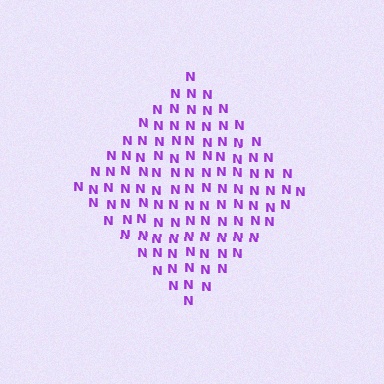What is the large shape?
The large shape is a diamond.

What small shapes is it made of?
It is made of small letter N's.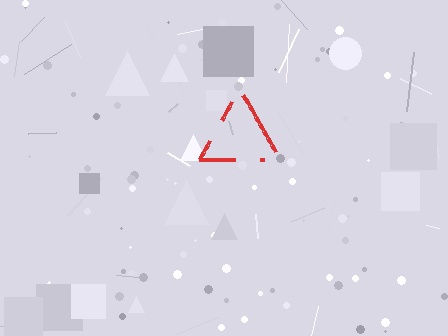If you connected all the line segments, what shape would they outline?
They would outline a triangle.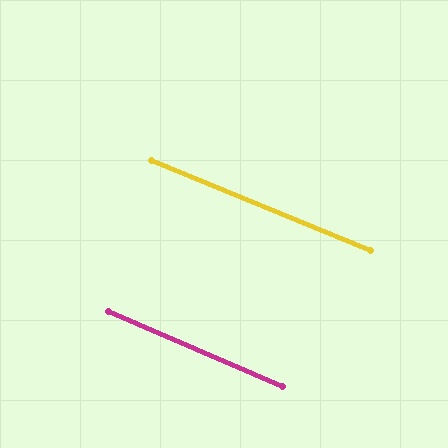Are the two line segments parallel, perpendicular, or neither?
Parallel — their directions differ by only 0.8°.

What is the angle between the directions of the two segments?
Approximately 1 degree.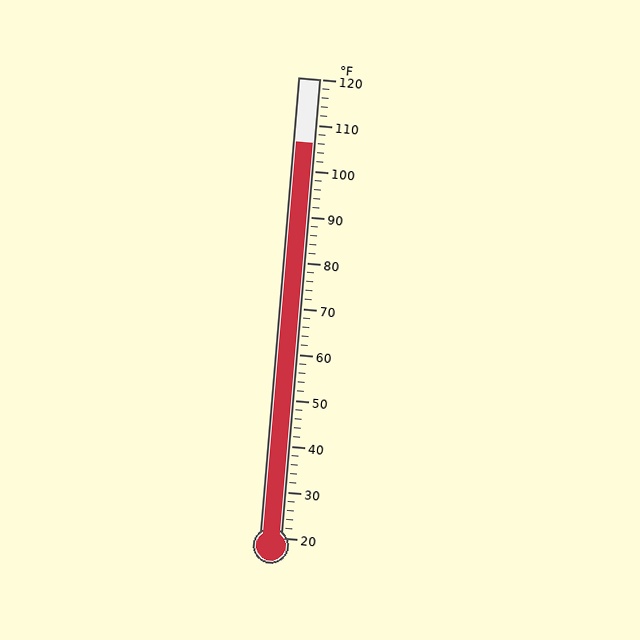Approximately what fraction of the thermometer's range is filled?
The thermometer is filled to approximately 85% of its range.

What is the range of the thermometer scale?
The thermometer scale ranges from 20°F to 120°F.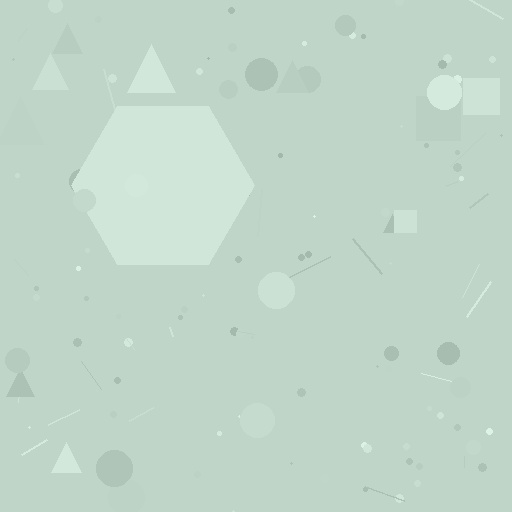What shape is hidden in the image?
A hexagon is hidden in the image.